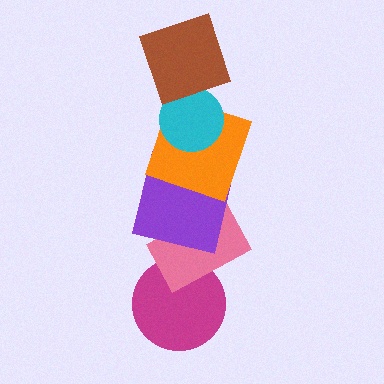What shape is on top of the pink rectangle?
The purple square is on top of the pink rectangle.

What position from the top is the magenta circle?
The magenta circle is 6th from the top.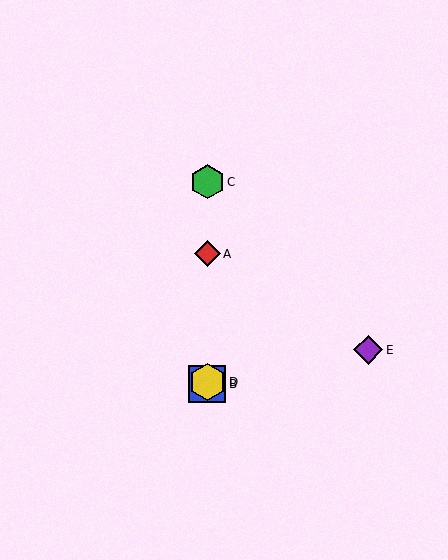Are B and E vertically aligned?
No, B is at x≈207 and E is at x≈368.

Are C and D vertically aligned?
Yes, both are at x≈207.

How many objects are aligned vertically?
4 objects (A, B, C, D) are aligned vertically.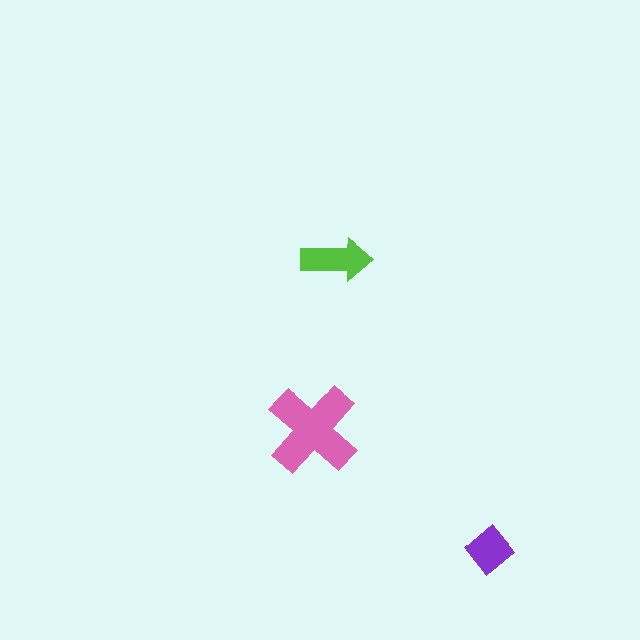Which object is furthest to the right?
The purple diamond is rightmost.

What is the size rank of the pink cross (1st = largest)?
1st.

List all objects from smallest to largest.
The purple diamond, the lime arrow, the pink cross.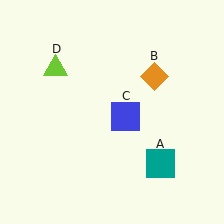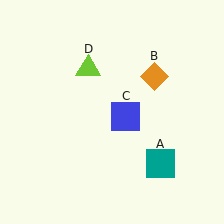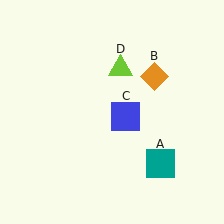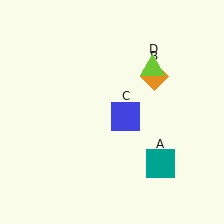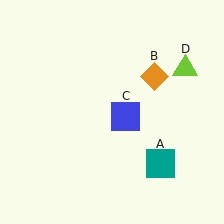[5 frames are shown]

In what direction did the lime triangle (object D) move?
The lime triangle (object D) moved right.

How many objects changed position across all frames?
1 object changed position: lime triangle (object D).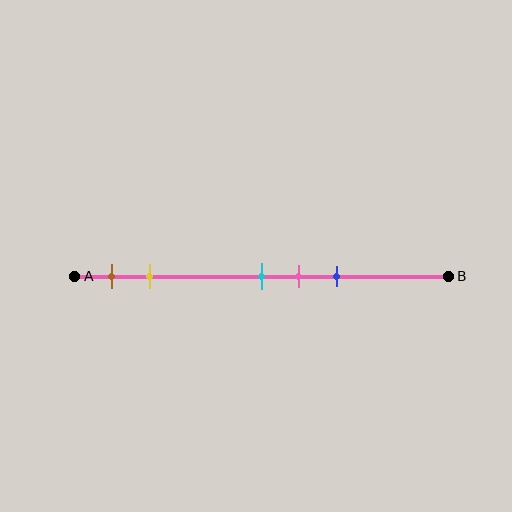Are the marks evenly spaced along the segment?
No, the marks are not evenly spaced.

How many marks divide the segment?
There are 5 marks dividing the segment.